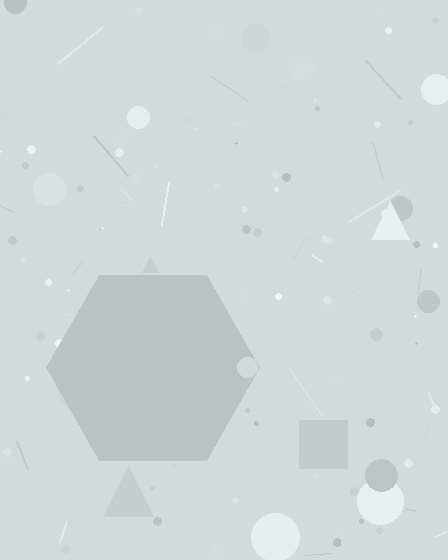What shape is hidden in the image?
A hexagon is hidden in the image.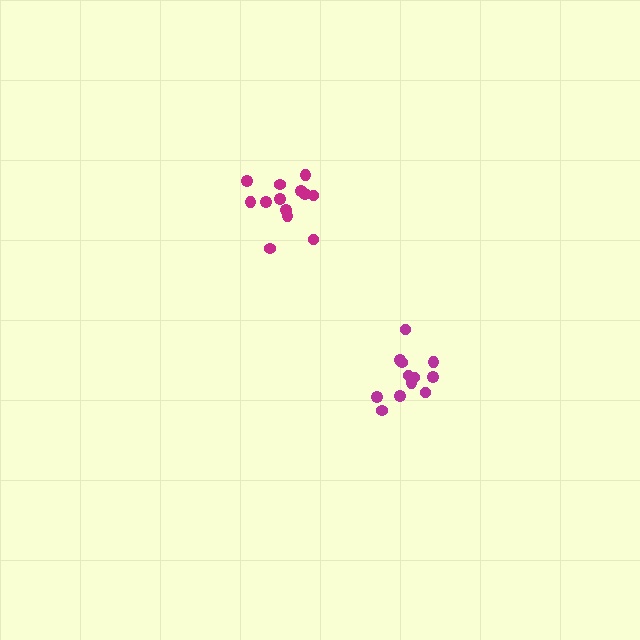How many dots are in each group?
Group 1: 13 dots, Group 2: 13 dots (26 total).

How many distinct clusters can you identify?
There are 2 distinct clusters.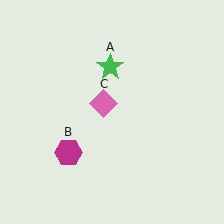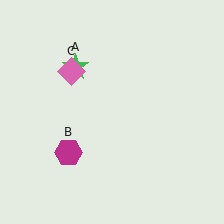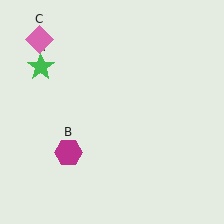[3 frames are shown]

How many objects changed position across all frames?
2 objects changed position: green star (object A), pink diamond (object C).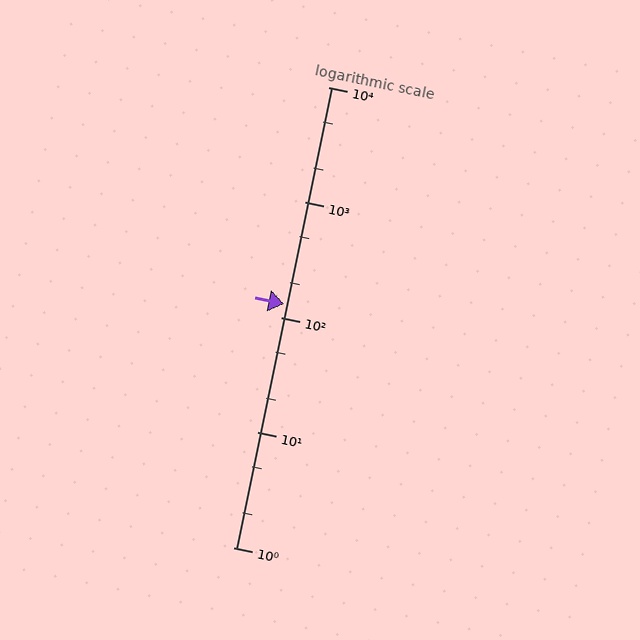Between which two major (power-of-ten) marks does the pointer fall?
The pointer is between 100 and 1000.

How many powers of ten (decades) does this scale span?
The scale spans 4 decades, from 1 to 10000.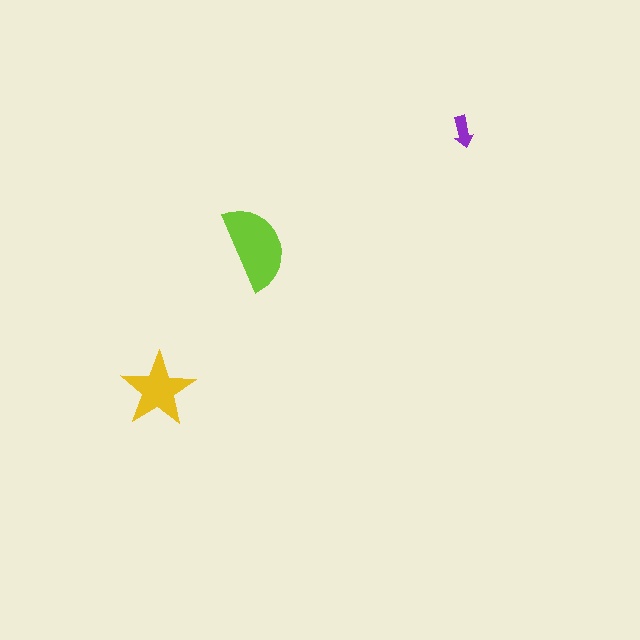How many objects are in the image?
There are 3 objects in the image.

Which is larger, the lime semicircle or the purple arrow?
The lime semicircle.